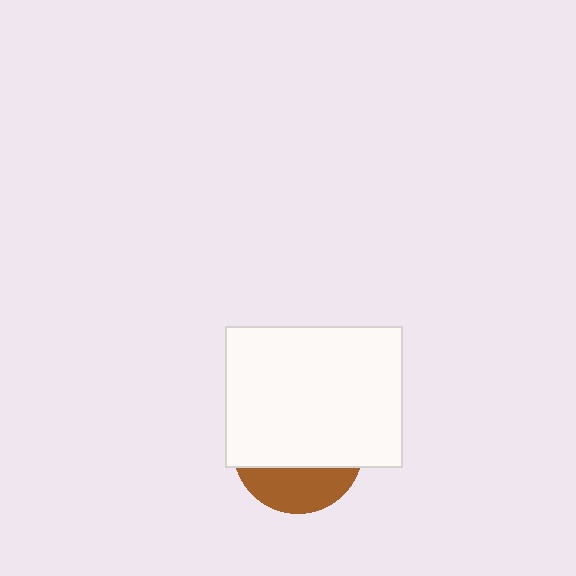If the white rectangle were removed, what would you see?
You would see the complete brown circle.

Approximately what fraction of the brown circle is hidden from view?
Roughly 68% of the brown circle is hidden behind the white rectangle.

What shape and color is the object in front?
The object in front is a white rectangle.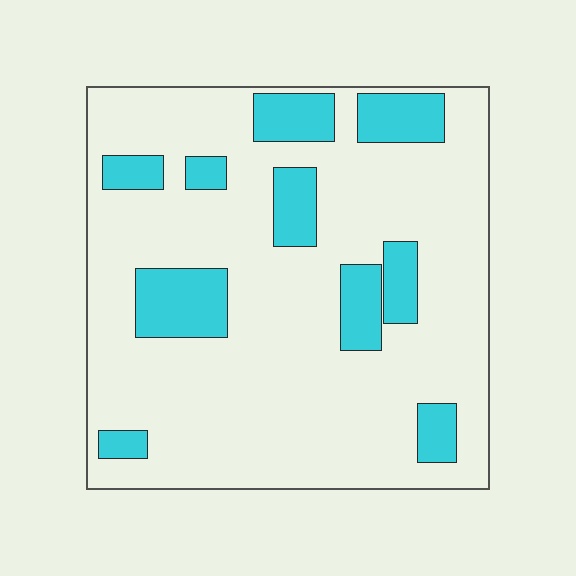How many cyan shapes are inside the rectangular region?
10.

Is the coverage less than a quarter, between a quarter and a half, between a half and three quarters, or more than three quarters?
Less than a quarter.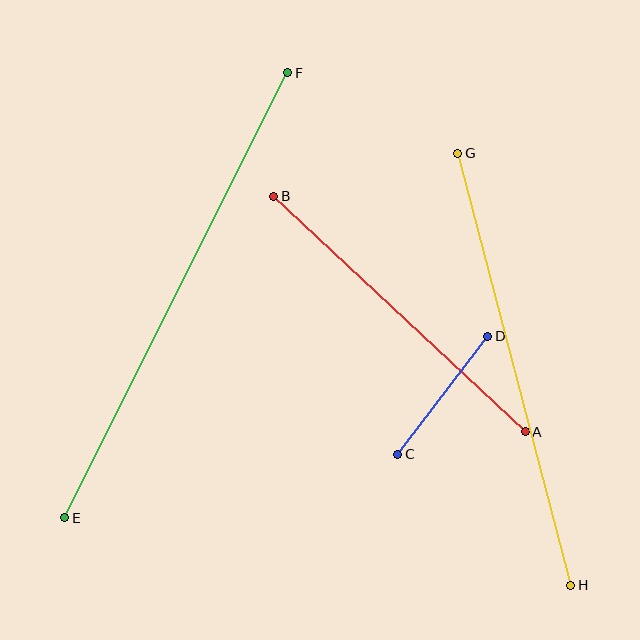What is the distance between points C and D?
The distance is approximately 148 pixels.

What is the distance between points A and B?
The distance is approximately 344 pixels.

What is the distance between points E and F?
The distance is approximately 498 pixels.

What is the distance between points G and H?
The distance is approximately 447 pixels.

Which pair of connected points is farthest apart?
Points E and F are farthest apart.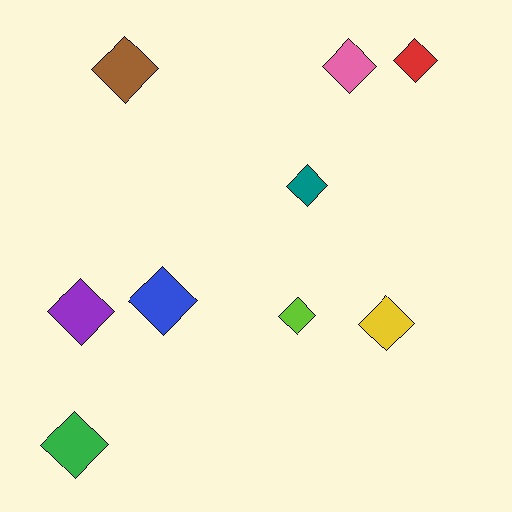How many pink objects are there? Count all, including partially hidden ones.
There is 1 pink object.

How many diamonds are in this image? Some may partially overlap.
There are 9 diamonds.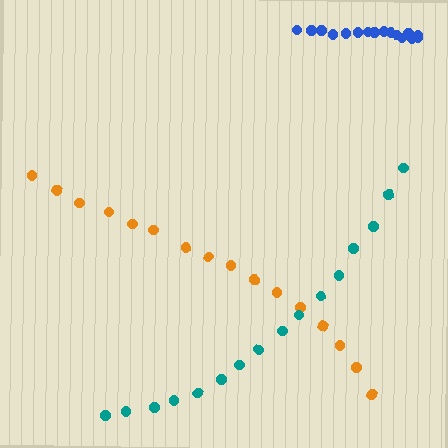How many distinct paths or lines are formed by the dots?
There are 3 distinct paths.